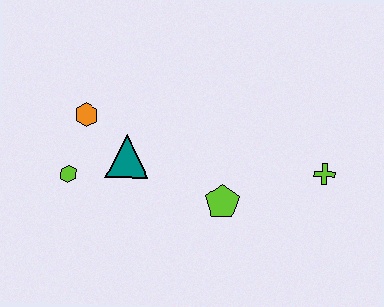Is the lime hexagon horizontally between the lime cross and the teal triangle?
No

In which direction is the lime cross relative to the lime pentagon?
The lime cross is to the right of the lime pentagon.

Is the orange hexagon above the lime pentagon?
Yes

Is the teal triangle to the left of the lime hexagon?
No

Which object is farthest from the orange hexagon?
The lime cross is farthest from the orange hexagon.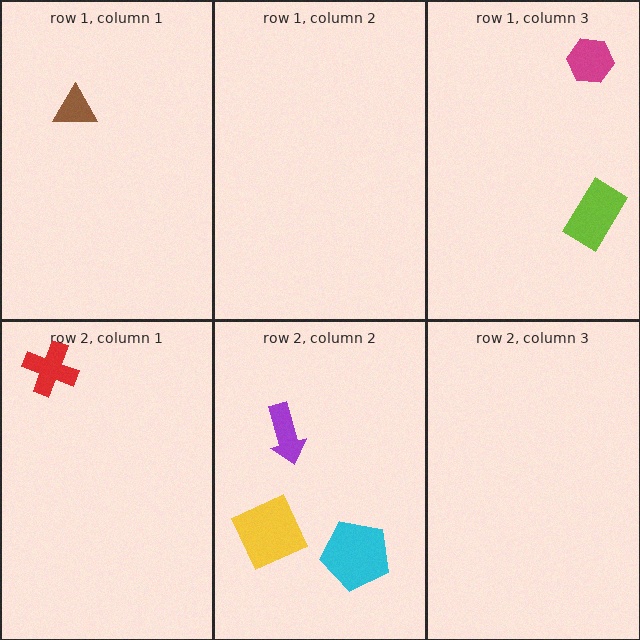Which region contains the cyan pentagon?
The row 2, column 2 region.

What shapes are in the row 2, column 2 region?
The cyan pentagon, the yellow square, the purple arrow.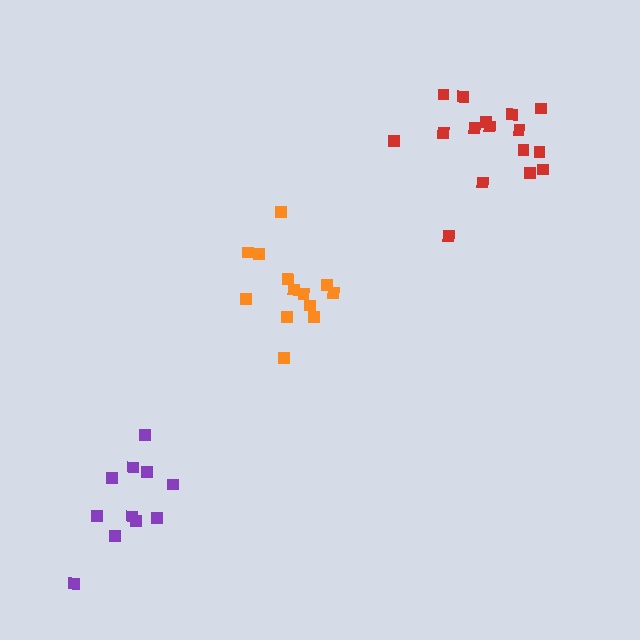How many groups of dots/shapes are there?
There are 3 groups.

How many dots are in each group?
Group 1: 11 dots, Group 2: 16 dots, Group 3: 13 dots (40 total).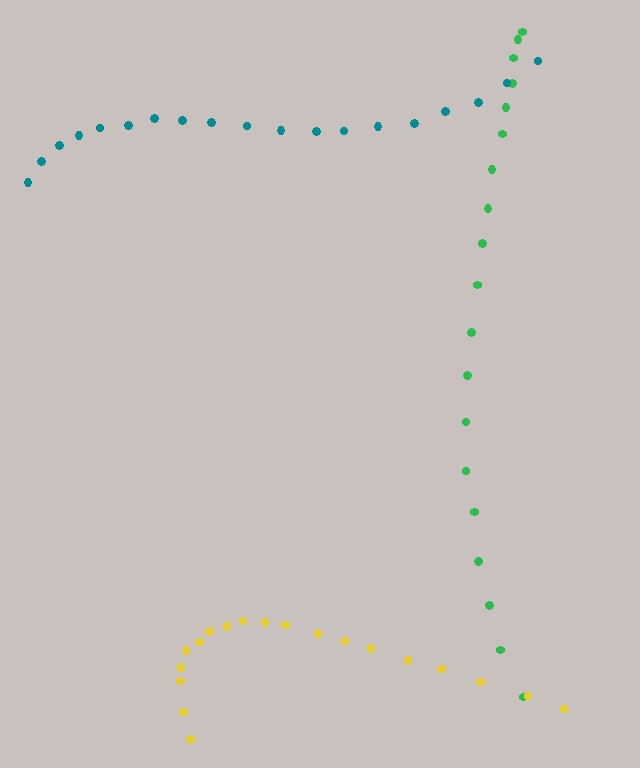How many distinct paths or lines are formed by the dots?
There are 3 distinct paths.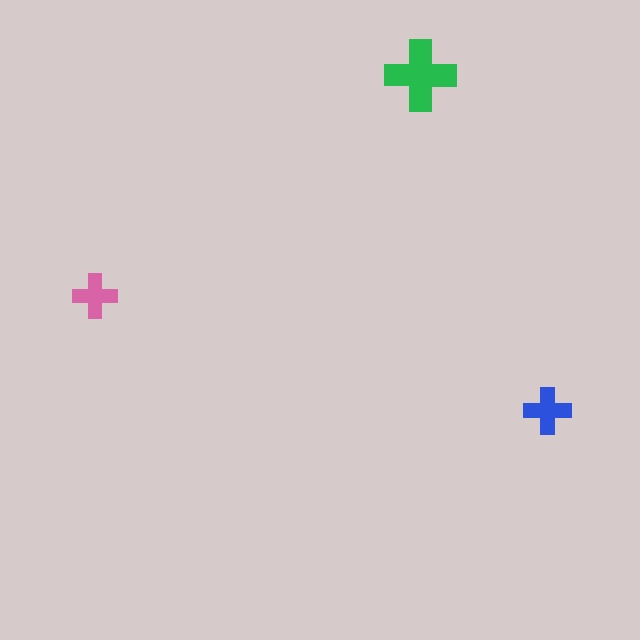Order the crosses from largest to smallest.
the green one, the blue one, the pink one.